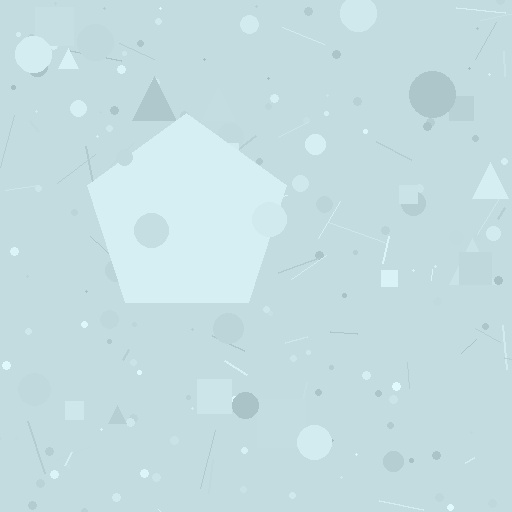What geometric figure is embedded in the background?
A pentagon is embedded in the background.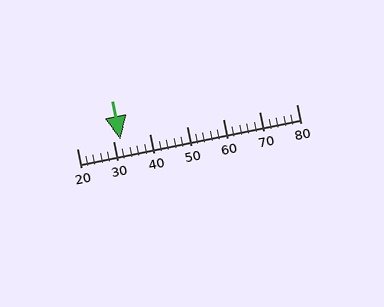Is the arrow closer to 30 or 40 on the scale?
The arrow is closer to 30.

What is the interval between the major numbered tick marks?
The major tick marks are spaced 10 units apart.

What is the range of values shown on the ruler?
The ruler shows values from 20 to 80.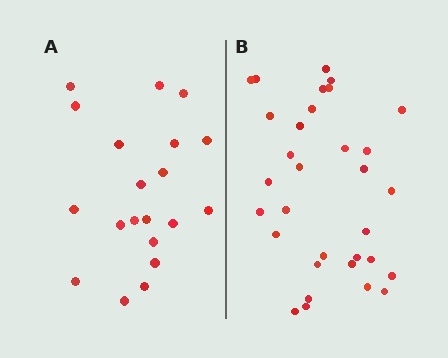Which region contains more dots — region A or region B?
Region B (the right region) has more dots.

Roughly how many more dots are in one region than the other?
Region B has roughly 12 or so more dots than region A.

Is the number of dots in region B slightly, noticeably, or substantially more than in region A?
Region B has substantially more. The ratio is roughly 1.6 to 1.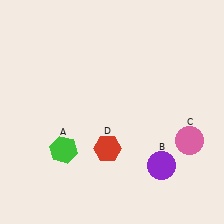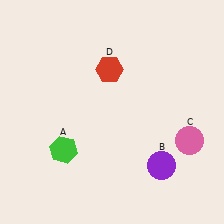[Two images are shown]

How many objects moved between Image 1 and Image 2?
1 object moved between the two images.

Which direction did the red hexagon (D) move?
The red hexagon (D) moved up.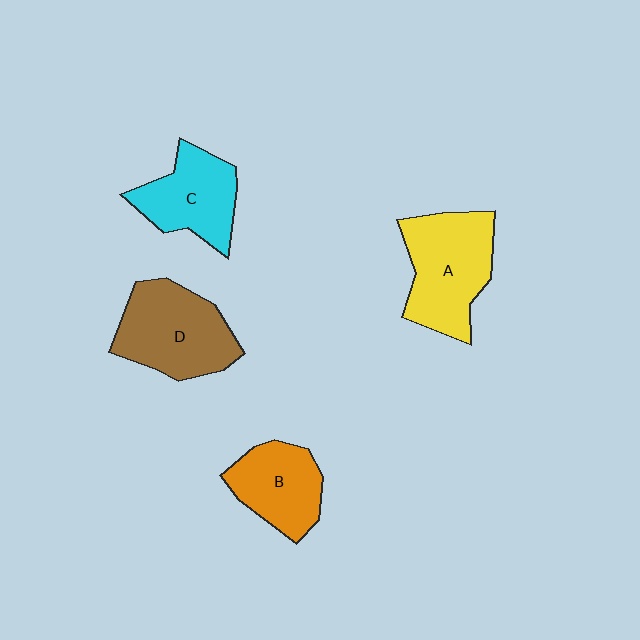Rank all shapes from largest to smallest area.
From largest to smallest: A (yellow), D (brown), C (cyan), B (orange).